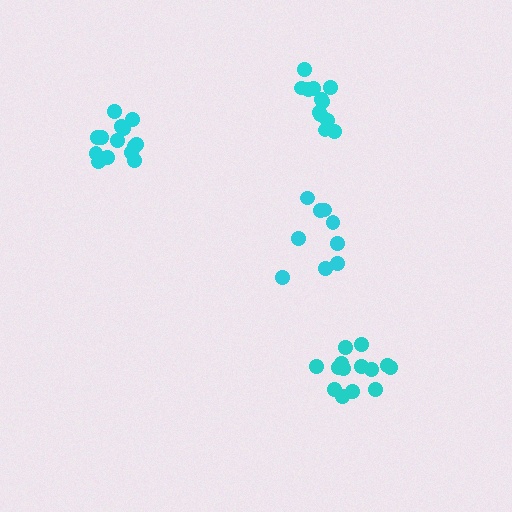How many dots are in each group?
Group 1: 14 dots, Group 2: 12 dots, Group 3: 14 dots, Group 4: 9 dots (49 total).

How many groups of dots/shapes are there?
There are 4 groups.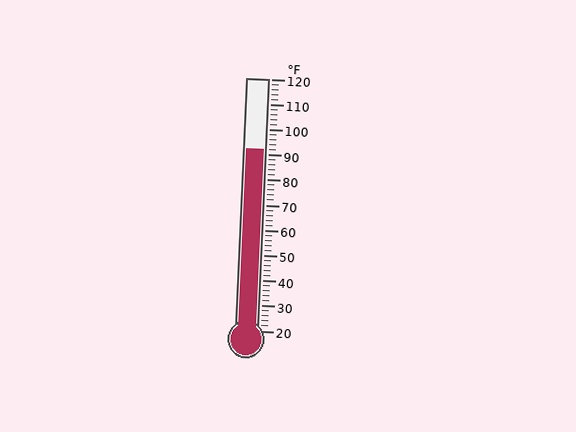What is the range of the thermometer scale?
The thermometer scale ranges from 20°F to 120°F.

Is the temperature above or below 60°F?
The temperature is above 60°F.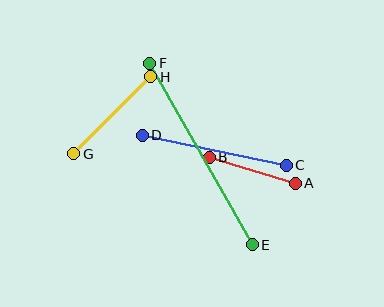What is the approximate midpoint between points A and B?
The midpoint is at approximately (252, 170) pixels.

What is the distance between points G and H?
The distance is approximately 109 pixels.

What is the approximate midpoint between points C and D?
The midpoint is at approximately (214, 150) pixels.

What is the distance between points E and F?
The distance is approximately 209 pixels.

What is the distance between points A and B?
The distance is approximately 90 pixels.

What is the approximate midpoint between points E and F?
The midpoint is at approximately (201, 154) pixels.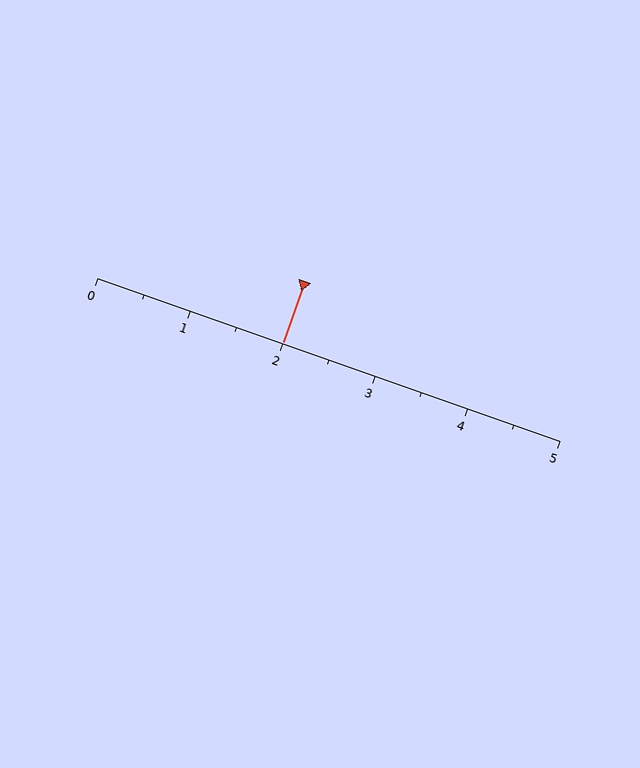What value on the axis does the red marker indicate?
The marker indicates approximately 2.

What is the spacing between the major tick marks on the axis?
The major ticks are spaced 1 apart.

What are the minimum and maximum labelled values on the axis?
The axis runs from 0 to 5.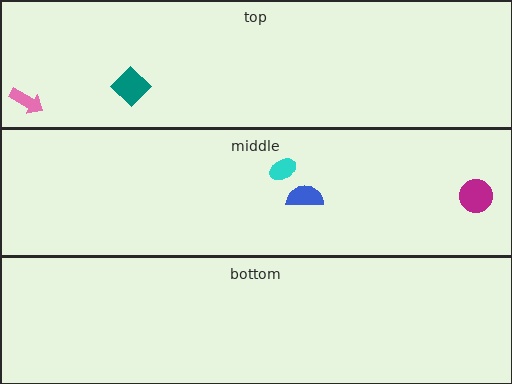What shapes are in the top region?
The pink arrow, the teal diamond.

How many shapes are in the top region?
2.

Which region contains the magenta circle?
The middle region.